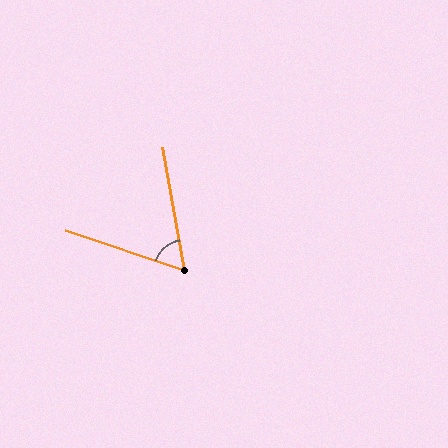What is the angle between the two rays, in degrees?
Approximately 61 degrees.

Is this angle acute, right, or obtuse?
It is acute.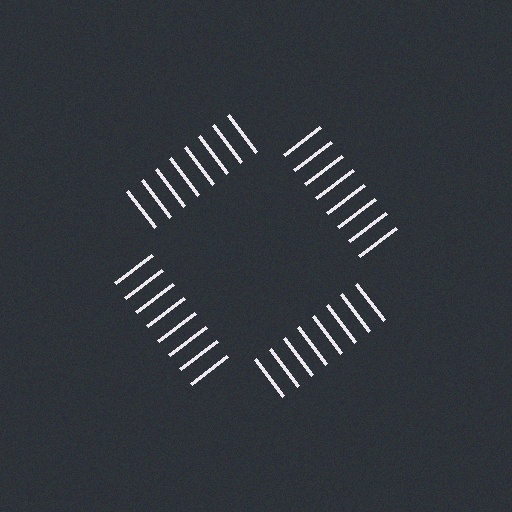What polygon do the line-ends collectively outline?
An illusory square — the line segments terminate on its edges but no continuous stroke is drawn.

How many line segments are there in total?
32 — 8 along each of the 4 edges.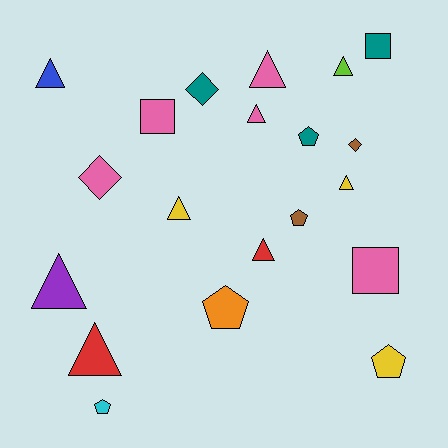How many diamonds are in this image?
There are 3 diamonds.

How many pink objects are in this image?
There are 5 pink objects.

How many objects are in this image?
There are 20 objects.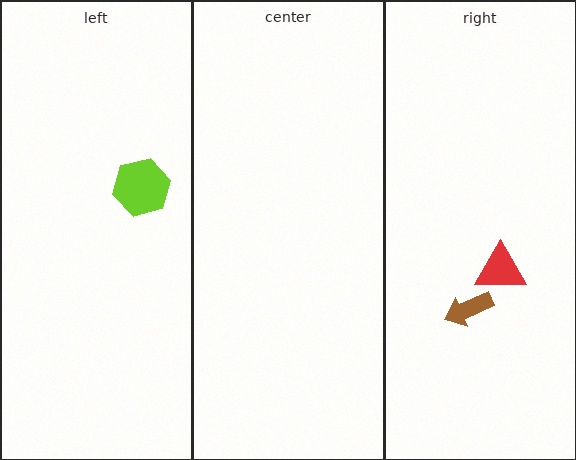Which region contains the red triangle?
The right region.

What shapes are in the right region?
The red triangle, the brown arrow.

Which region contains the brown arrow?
The right region.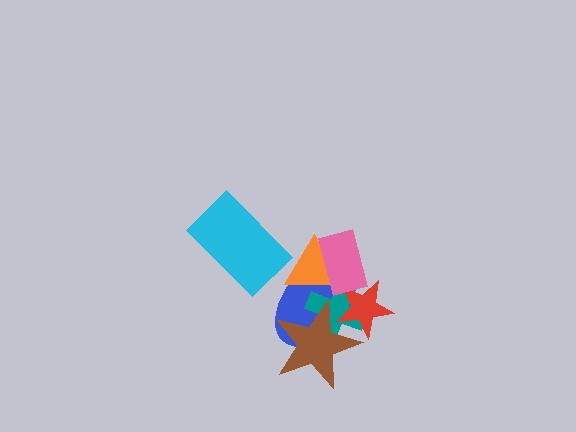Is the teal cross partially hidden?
Yes, it is partially covered by another shape.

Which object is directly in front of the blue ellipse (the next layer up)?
The teal cross is directly in front of the blue ellipse.